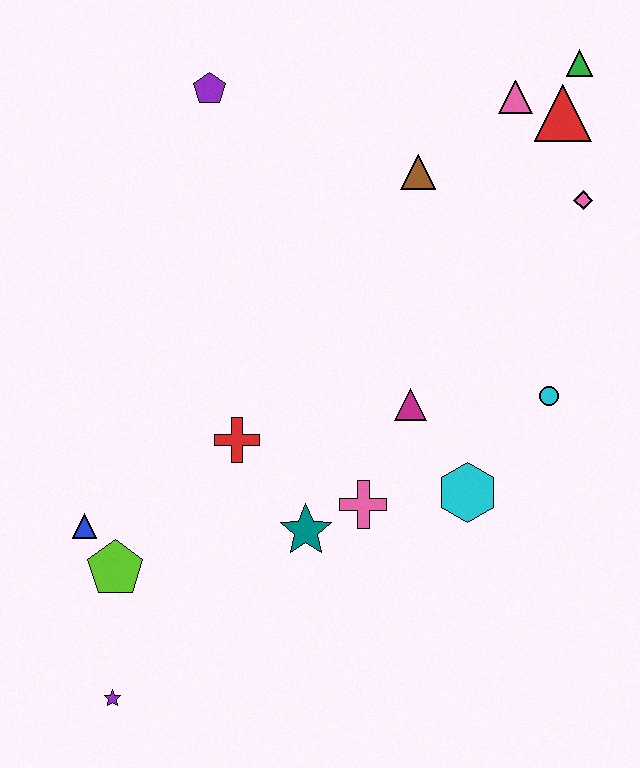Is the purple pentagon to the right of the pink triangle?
No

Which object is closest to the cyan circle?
The cyan hexagon is closest to the cyan circle.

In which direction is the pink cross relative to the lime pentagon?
The pink cross is to the right of the lime pentagon.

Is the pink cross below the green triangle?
Yes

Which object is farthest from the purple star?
The green triangle is farthest from the purple star.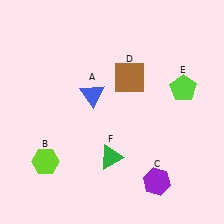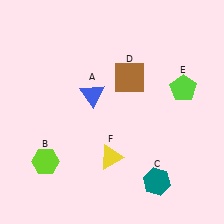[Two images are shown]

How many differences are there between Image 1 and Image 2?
There are 2 differences between the two images.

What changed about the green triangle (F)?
In Image 1, F is green. In Image 2, it changed to yellow.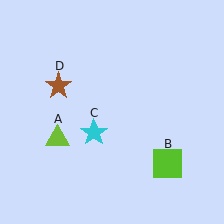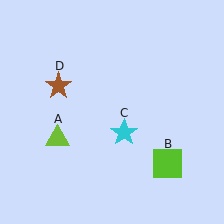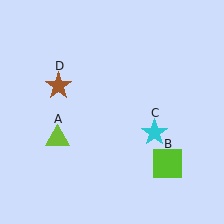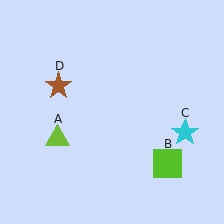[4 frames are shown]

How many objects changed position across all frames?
1 object changed position: cyan star (object C).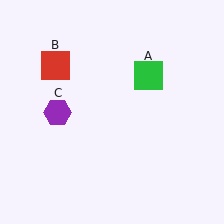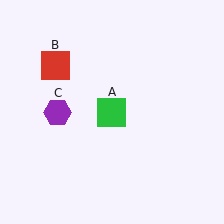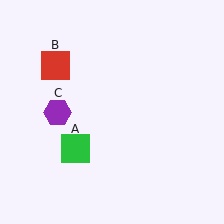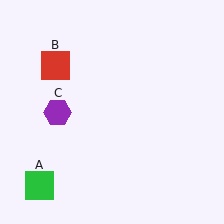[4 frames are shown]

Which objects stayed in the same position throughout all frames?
Red square (object B) and purple hexagon (object C) remained stationary.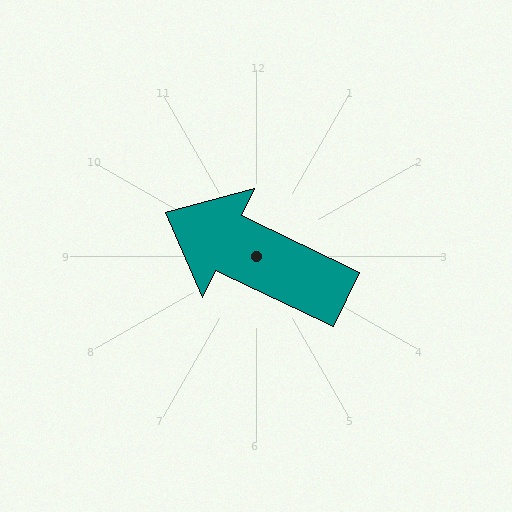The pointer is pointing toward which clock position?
Roughly 10 o'clock.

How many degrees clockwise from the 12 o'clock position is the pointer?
Approximately 296 degrees.